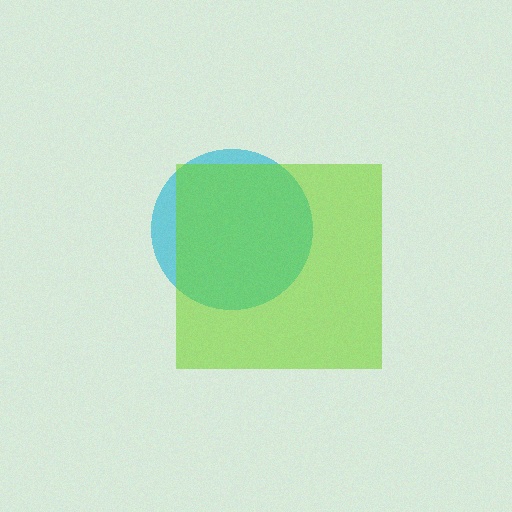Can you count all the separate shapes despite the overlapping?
Yes, there are 2 separate shapes.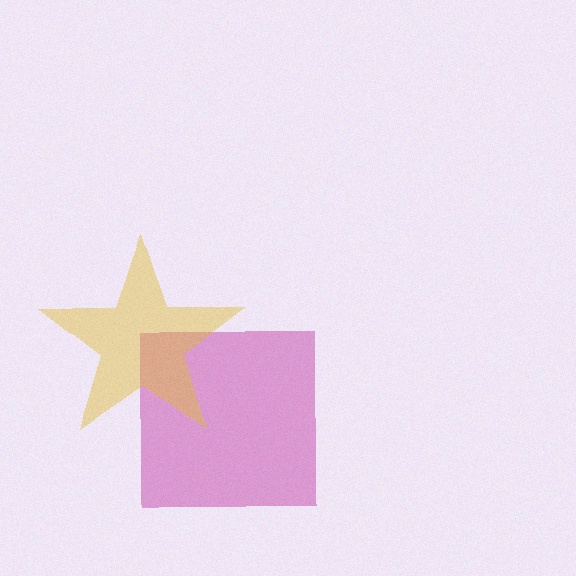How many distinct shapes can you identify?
There are 2 distinct shapes: a magenta square, a yellow star.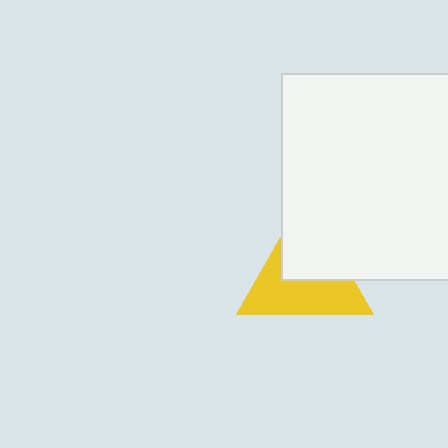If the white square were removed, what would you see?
You would see the complete yellow triangle.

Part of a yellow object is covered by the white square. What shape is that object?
It is a triangle.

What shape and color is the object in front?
The object in front is a white square.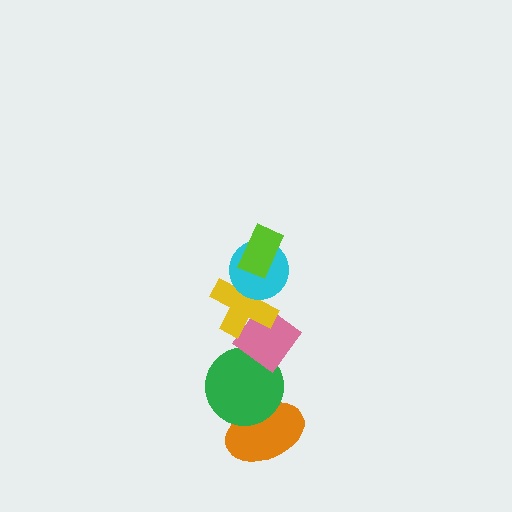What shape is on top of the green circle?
The pink diamond is on top of the green circle.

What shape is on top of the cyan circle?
The lime rectangle is on top of the cyan circle.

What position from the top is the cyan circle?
The cyan circle is 2nd from the top.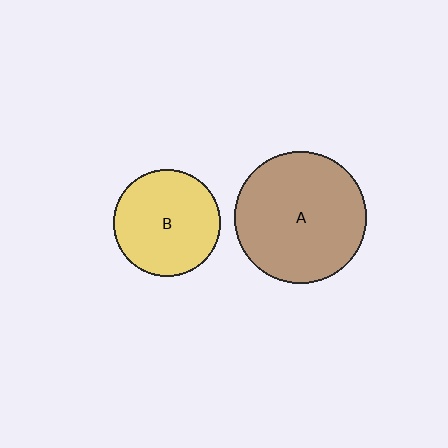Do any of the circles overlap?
No, none of the circles overlap.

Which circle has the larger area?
Circle A (brown).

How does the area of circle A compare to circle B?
Approximately 1.5 times.